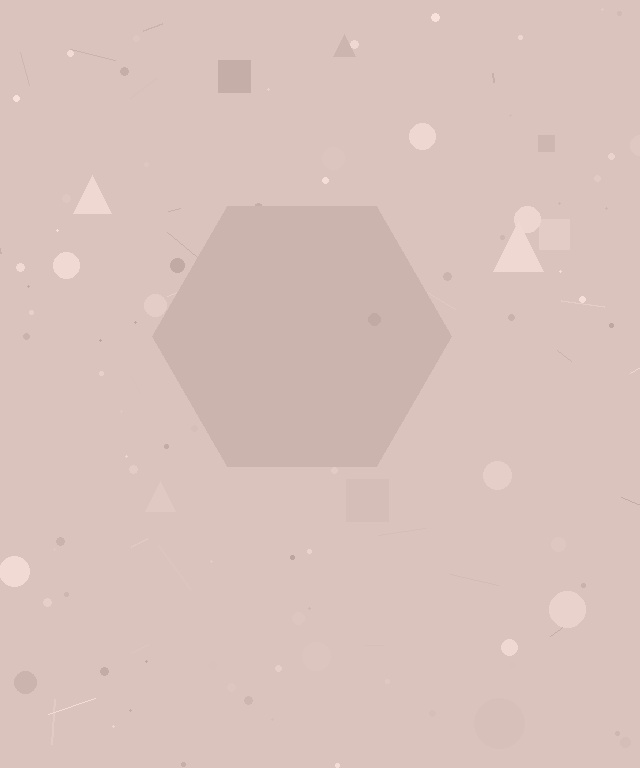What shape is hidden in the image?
A hexagon is hidden in the image.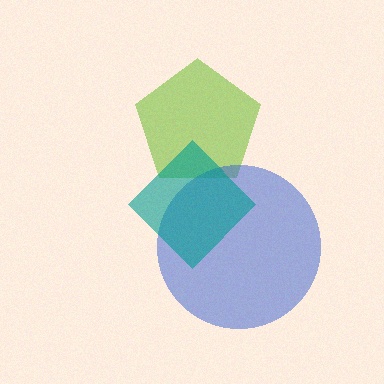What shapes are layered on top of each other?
The layered shapes are: a lime pentagon, a blue circle, a teal diamond.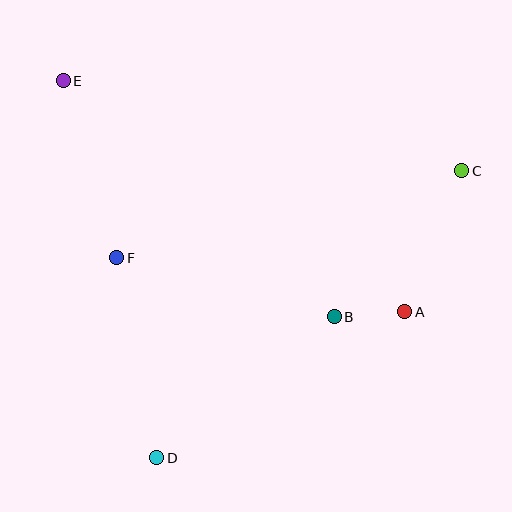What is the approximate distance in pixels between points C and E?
The distance between C and E is approximately 408 pixels.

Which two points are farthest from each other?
Points C and D are farthest from each other.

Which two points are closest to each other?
Points A and B are closest to each other.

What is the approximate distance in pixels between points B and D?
The distance between B and D is approximately 227 pixels.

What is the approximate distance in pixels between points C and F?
The distance between C and F is approximately 356 pixels.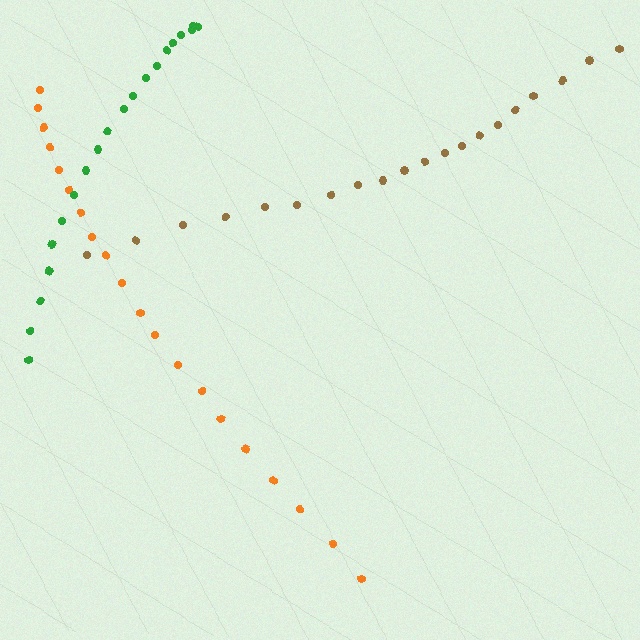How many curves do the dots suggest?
There are 3 distinct paths.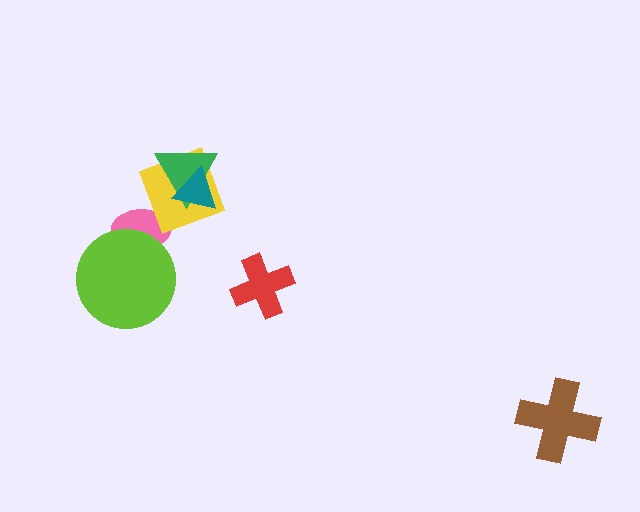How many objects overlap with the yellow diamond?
3 objects overlap with the yellow diamond.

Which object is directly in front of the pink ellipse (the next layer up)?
The lime circle is directly in front of the pink ellipse.